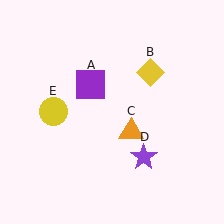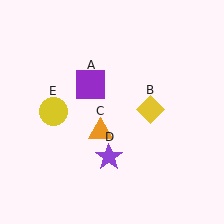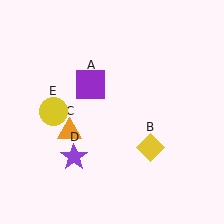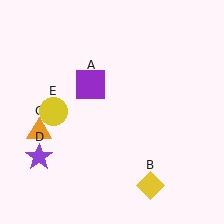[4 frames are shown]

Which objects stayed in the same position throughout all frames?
Purple square (object A) and yellow circle (object E) remained stationary.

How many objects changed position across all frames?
3 objects changed position: yellow diamond (object B), orange triangle (object C), purple star (object D).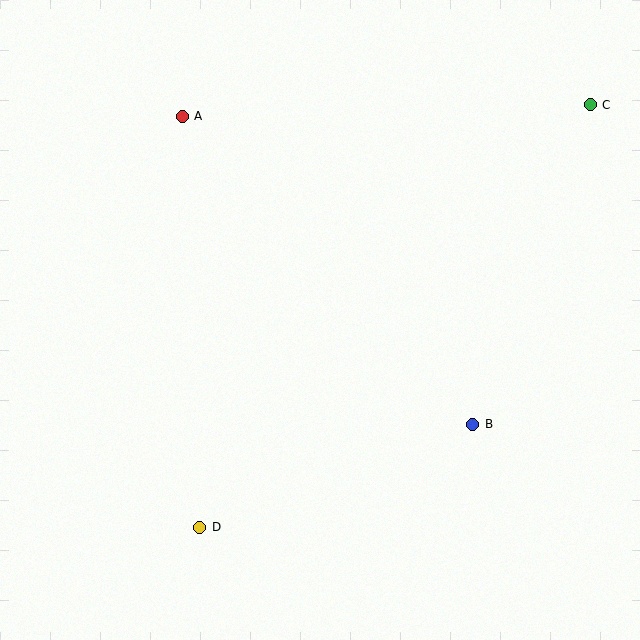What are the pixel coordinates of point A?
Point A is at (182, 116).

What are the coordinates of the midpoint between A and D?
The midpoint between A and D is at (191, 322).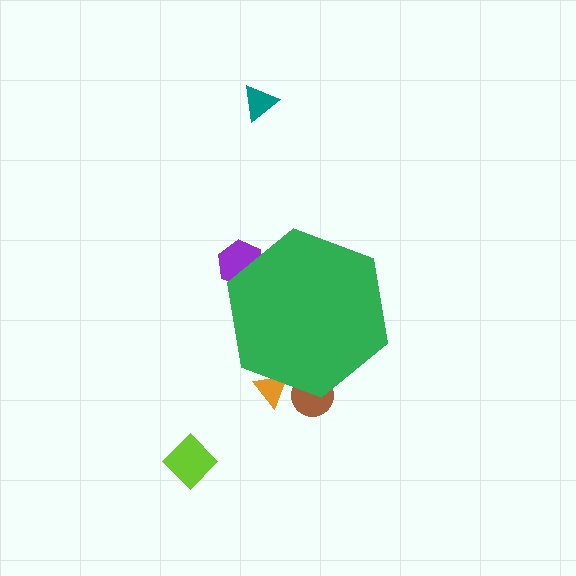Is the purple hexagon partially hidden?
Yes, the purple hexagon is partially hidden behind the green hexagon.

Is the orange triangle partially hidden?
Yes, the orange triangle is partially hidden behind the green hexagon.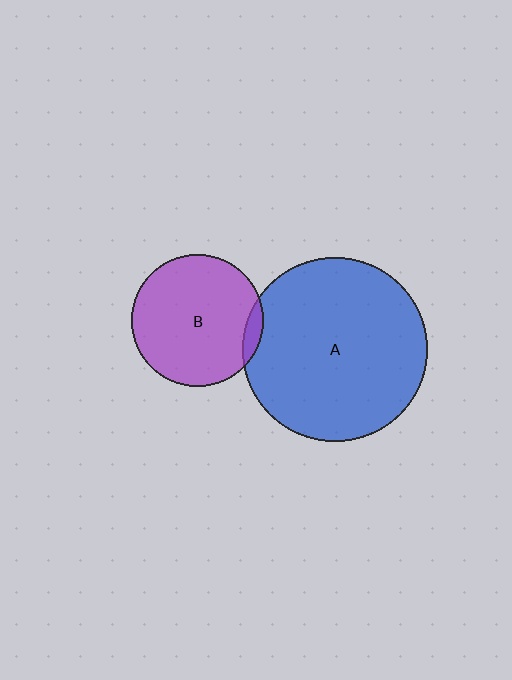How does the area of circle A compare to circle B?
Approximately 2.0 times.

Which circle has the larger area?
Circle A (blue).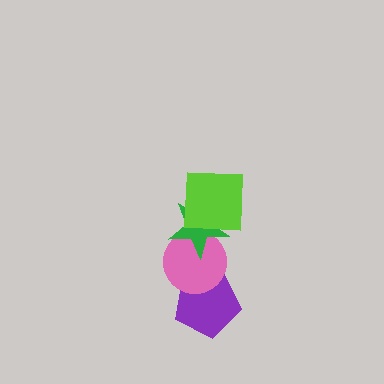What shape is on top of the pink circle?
The green star is on top of the pink circle.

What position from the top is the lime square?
The lime square is 1st from the top.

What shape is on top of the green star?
The lime square is on top of the green star.